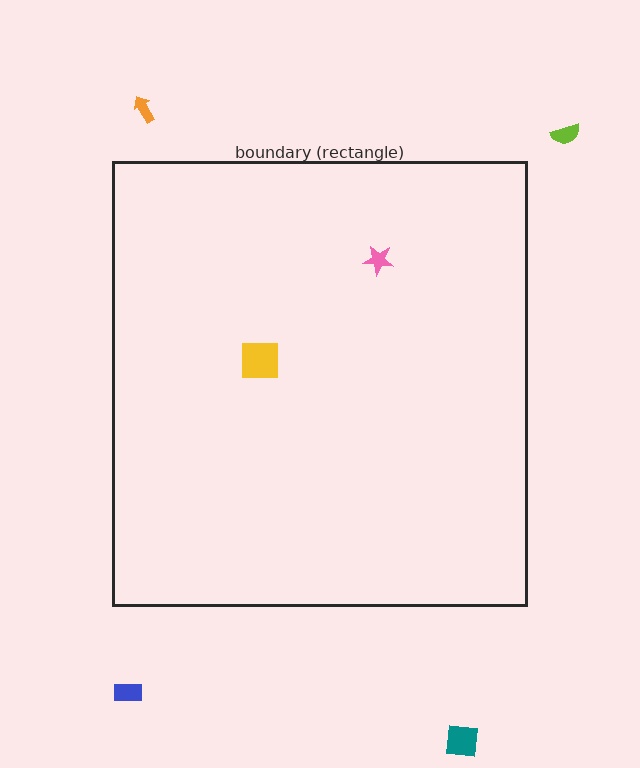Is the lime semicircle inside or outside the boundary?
Outside.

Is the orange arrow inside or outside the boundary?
Outside.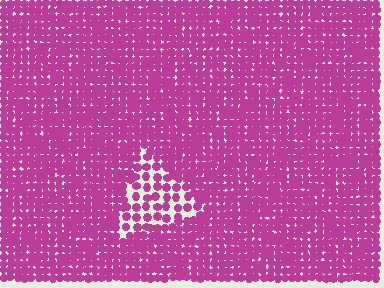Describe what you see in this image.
The image contains small magenta elements arranged at two different densities. A triangle-shaped region is visible where the elements are less densely packed than the surrounding area.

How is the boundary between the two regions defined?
The boundary is defined by a change in element density (approximately 2.1x ratio). All elements are the same color, size, and shape.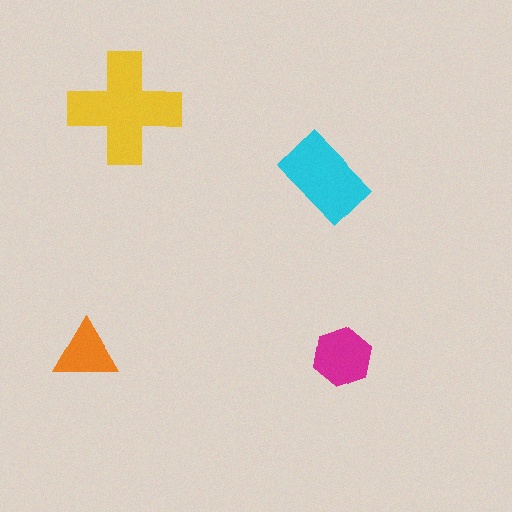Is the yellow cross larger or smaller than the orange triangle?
Larger.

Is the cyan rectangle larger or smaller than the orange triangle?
Larger.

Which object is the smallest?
The orange triangle.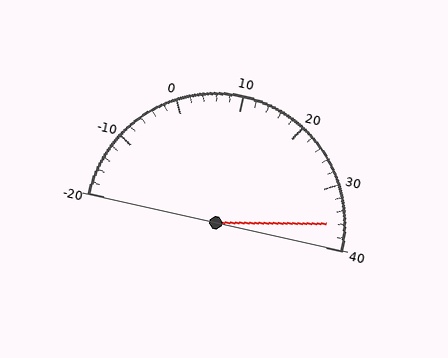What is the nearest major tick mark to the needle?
The nearest major tick mark is 40.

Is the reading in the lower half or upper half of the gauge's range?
The reading is in the upper half of the range (-20 to 40).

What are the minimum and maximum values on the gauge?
The gauge ranges from -20 to 40.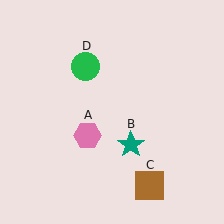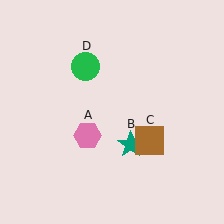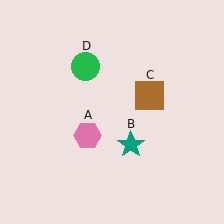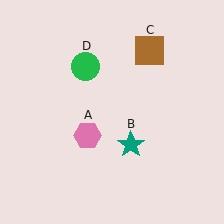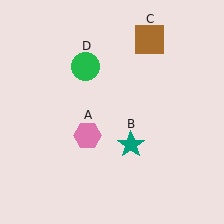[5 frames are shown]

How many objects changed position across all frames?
1 object changed position: brown square (object C).